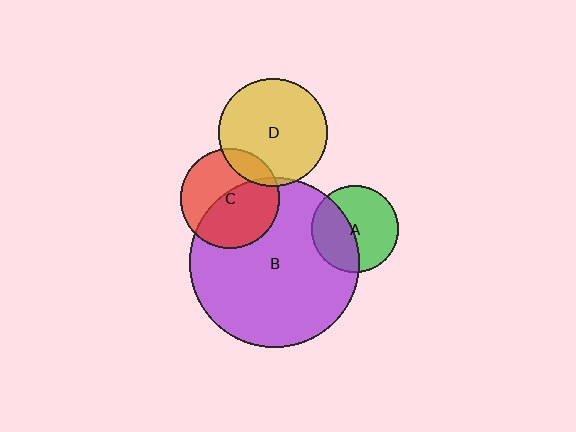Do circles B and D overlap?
Yes.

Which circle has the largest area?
Circle B (purple).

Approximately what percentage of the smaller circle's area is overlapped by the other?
Approximately 5%.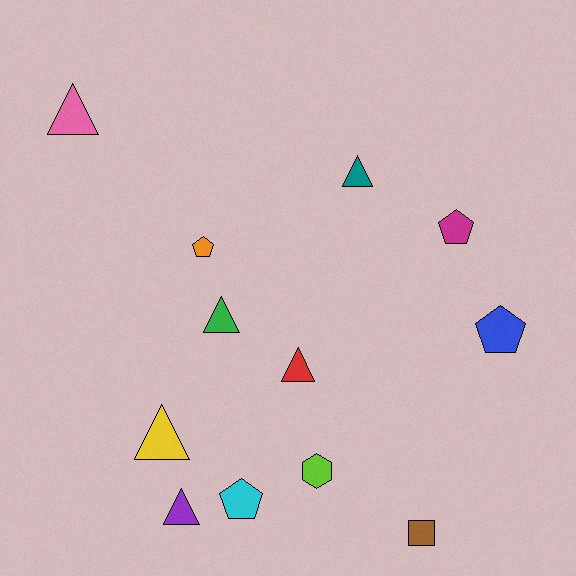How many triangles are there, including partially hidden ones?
There are 6 triangles.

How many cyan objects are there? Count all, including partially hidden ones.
There is 1 cyan object.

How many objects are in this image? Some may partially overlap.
There are 12 objects.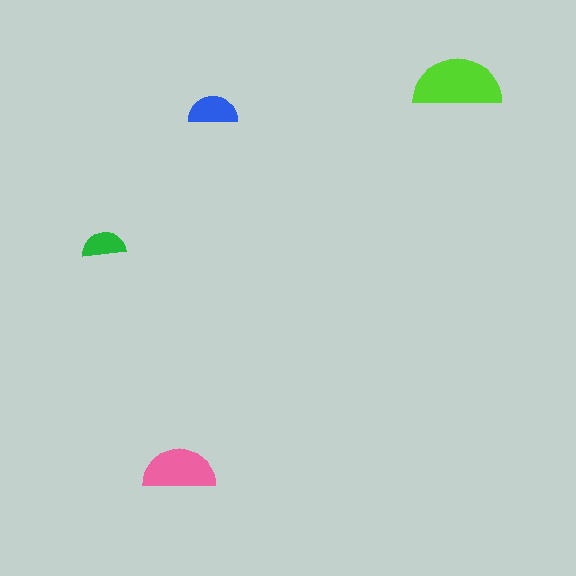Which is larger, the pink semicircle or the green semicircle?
The pink one.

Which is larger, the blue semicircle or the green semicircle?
The blue one.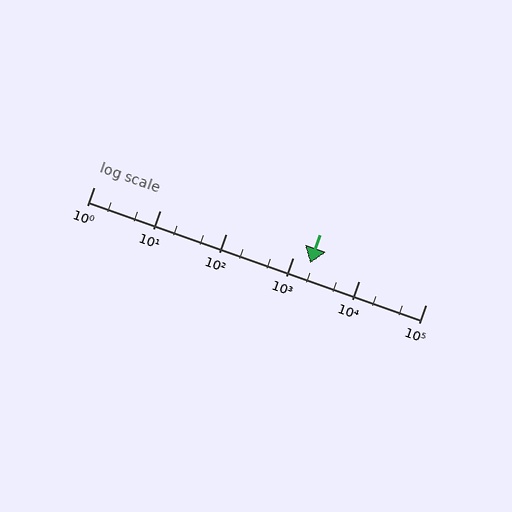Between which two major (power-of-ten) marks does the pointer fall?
The pointer is between 1000 and 10000.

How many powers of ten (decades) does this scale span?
The scale spans 5 decades, from 1 to 100000.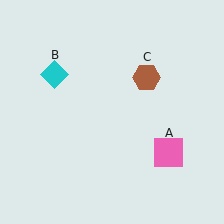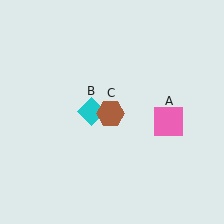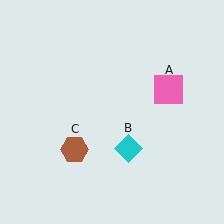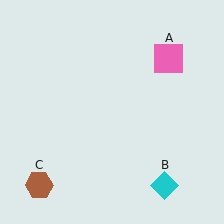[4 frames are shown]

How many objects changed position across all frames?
3 objects changed position: pink square (object A), cyan diamond (object B), brown hexagon (object C).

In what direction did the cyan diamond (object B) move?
The cyan diamond (object B) moved down and to the right.